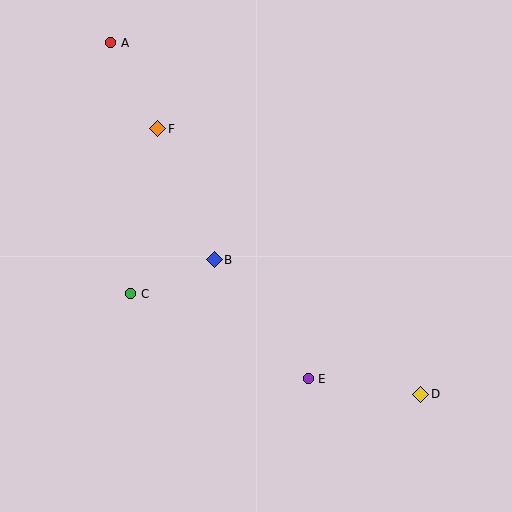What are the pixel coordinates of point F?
Point F is at (158, 129).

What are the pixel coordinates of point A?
Point A is at (111, 43).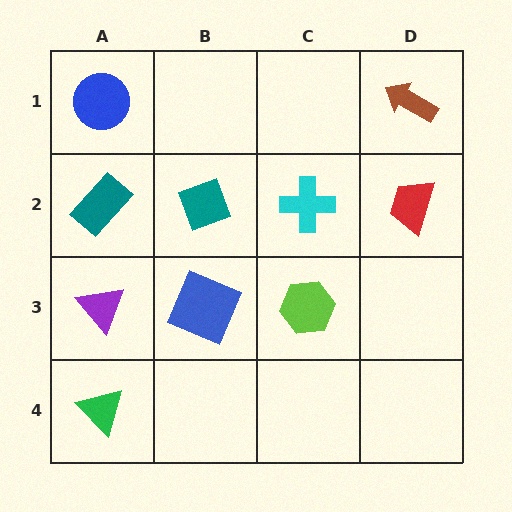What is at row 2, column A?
A teal rectangle.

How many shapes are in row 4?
1 shape.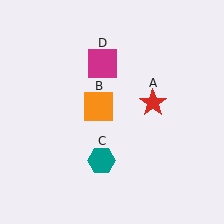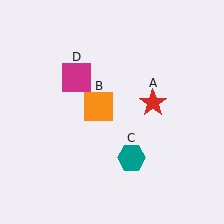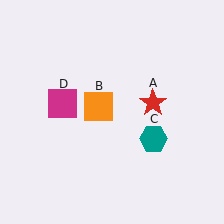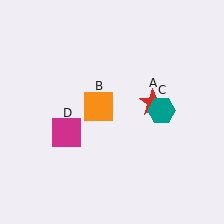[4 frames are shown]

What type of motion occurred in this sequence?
The teal hexagon (object C), magenta square (object D) rotated counterclockwise around the center of the scene.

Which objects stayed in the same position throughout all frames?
Red star (object A) and orange square (object B) remained stationary.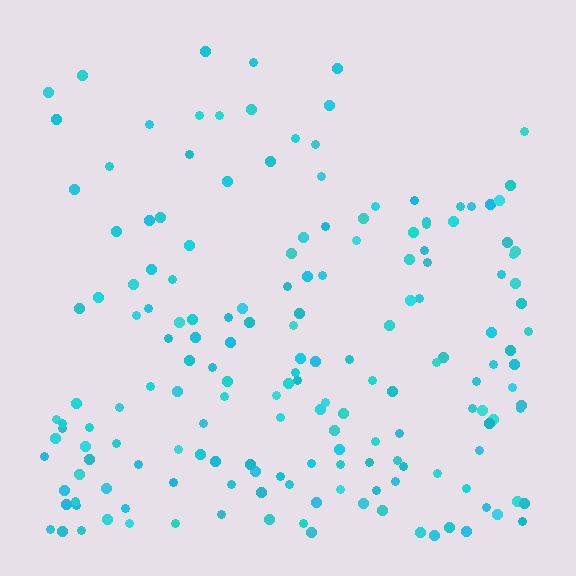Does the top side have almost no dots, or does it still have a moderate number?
Still a moderate number, just noticeably fewer than the bottom.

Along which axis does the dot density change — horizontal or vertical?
Vertical.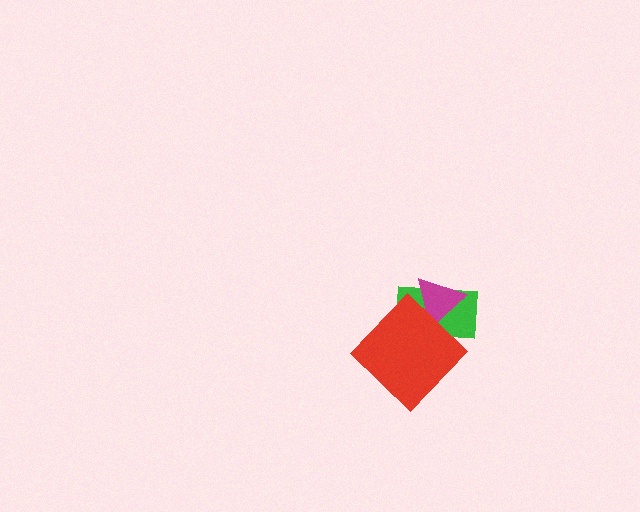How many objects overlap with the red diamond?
2 objects overlap with the red diamond.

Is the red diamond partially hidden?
No, no other shape covers it.